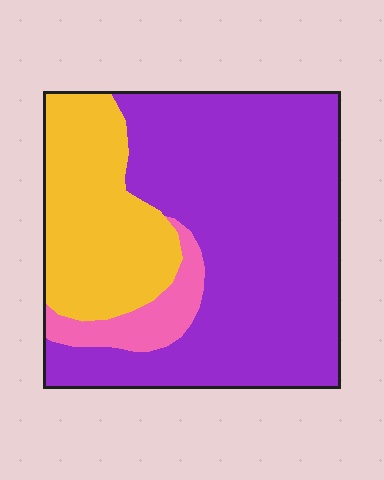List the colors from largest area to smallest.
From largest to smallest: purple, yellow, pink.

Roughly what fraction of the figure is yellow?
Yellow takes up between a sixth and a third of the figure.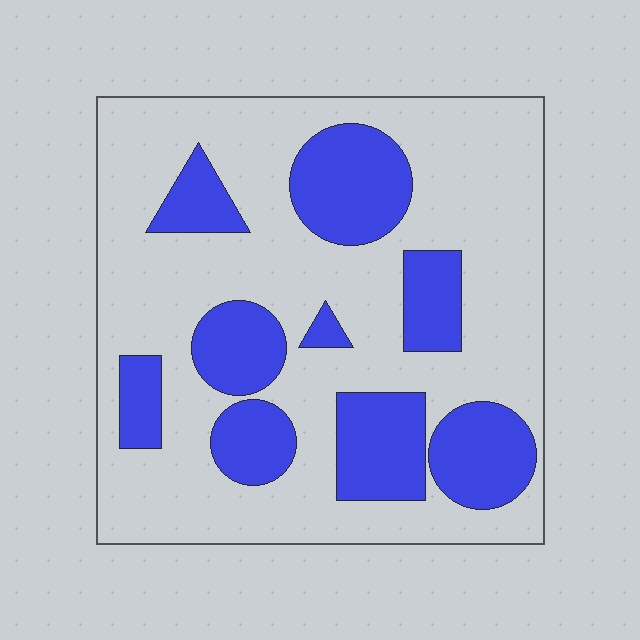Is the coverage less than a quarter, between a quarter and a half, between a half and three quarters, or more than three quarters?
Between a quarter and a half.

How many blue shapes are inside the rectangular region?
9.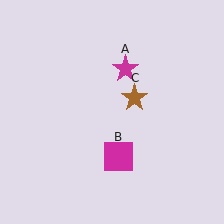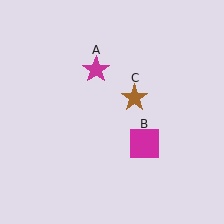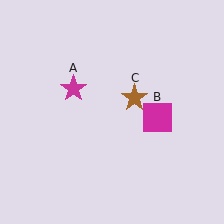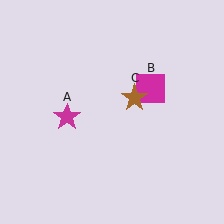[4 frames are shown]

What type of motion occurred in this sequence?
The magenta star (object A), magenta square (object B) rotated counterclockwise around the center of the scene.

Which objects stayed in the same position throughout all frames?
Brown star (object C) remained stationary.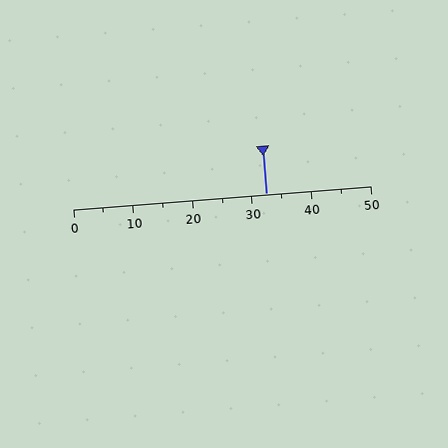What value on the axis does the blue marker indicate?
The marker indicates approximately 32.5.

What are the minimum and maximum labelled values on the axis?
The axis runs from 0 to 50.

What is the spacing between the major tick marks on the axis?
The major ticks are spaced 10 apart.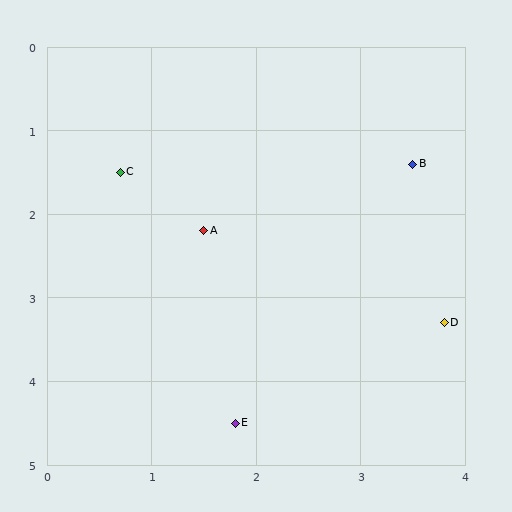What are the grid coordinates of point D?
Point D is at approximately (3.8, 3.3).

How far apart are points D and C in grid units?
Points D and C are about 3.6 grid units apart.